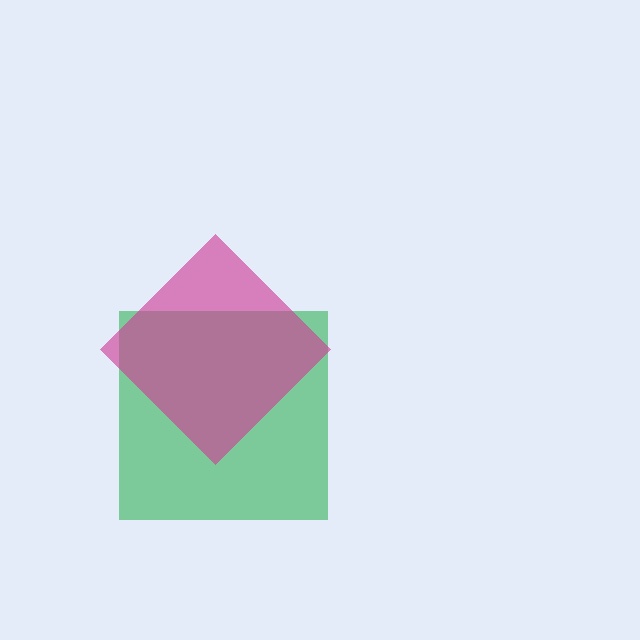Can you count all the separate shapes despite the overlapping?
Yes, there are 2 separate shapes.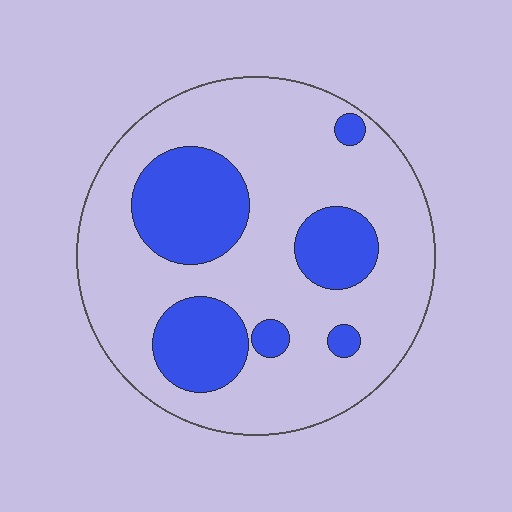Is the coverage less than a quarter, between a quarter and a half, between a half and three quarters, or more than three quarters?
Between a quarter and a half.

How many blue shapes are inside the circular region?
6.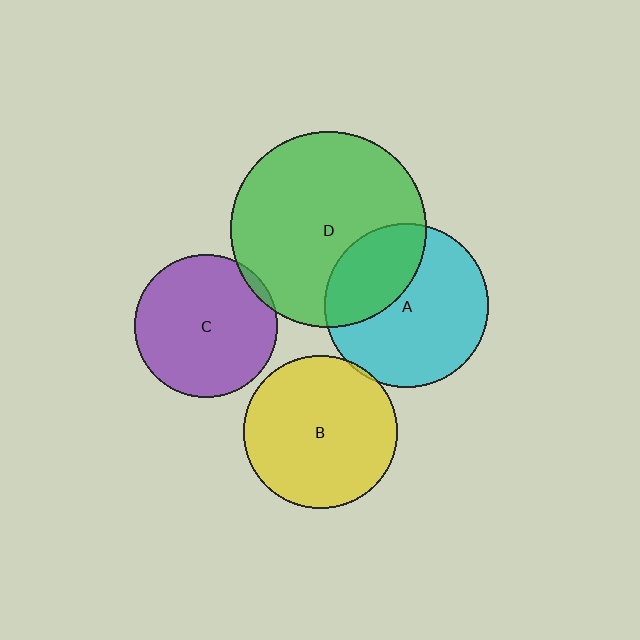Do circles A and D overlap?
Yes.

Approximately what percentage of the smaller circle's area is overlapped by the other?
Approximately 35%.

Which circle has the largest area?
Circle D (green).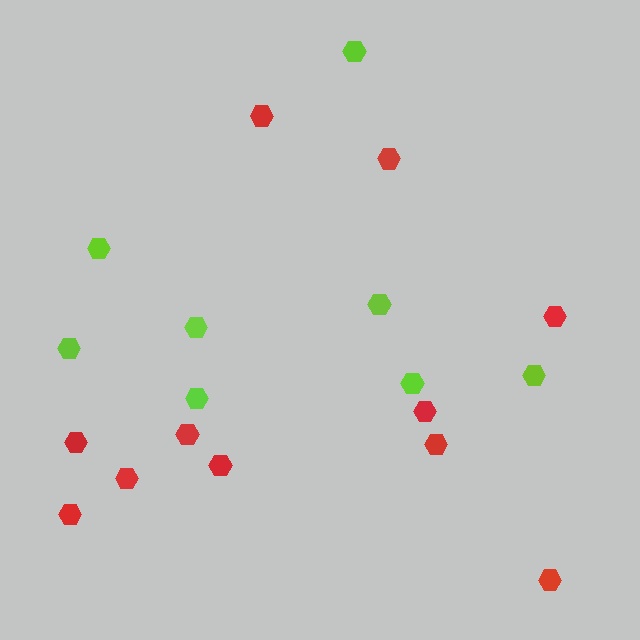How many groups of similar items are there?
There are 2 groups: one group of red hexagons (11) and one group of lime hexagons (8).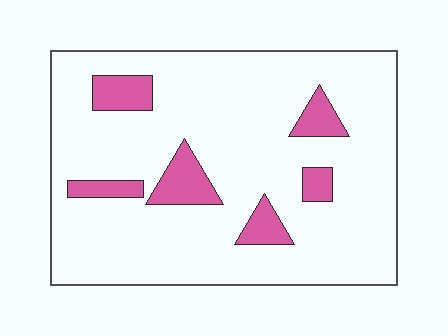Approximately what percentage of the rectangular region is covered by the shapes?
Approximately 15%.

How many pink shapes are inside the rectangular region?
6.